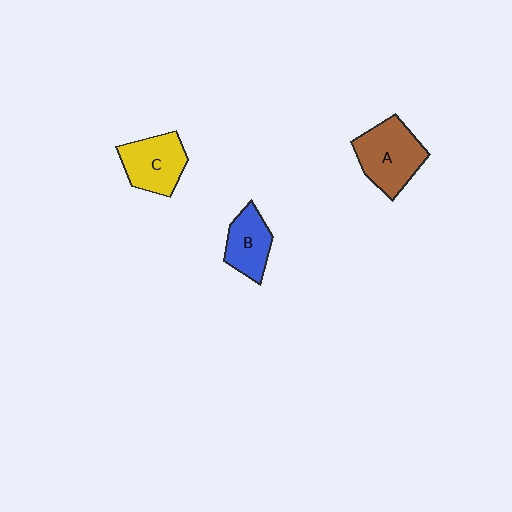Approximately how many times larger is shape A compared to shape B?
Approximately 1.5 times.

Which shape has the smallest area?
Shape B (blue).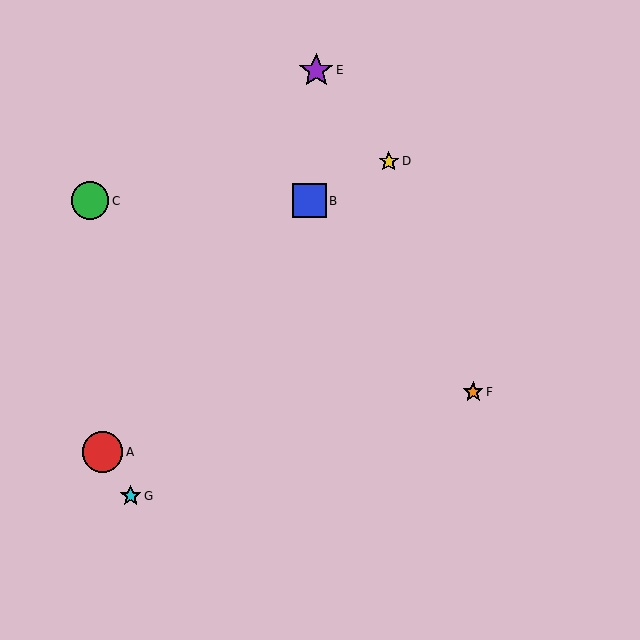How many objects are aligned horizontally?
2 objects (B, C) are aligned horizontally.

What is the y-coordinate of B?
Object B is at y≈201.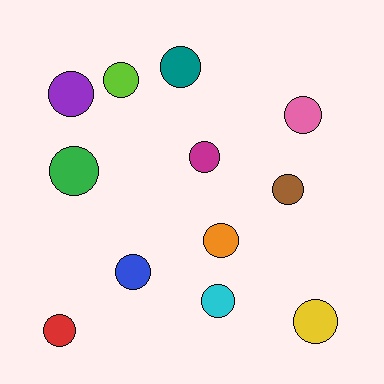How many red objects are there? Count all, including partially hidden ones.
There is 1 red object.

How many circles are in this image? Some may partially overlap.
There are 12 circles.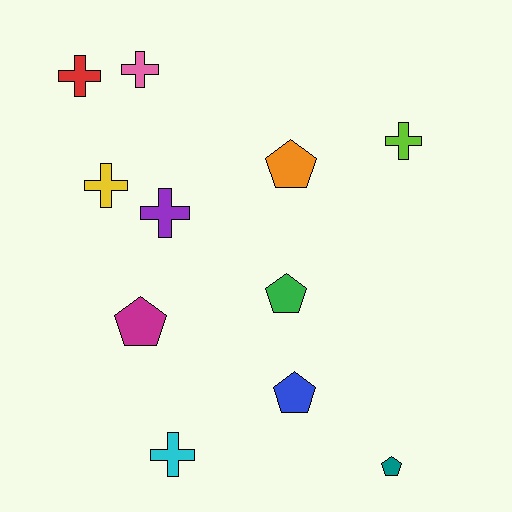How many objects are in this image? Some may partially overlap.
There are 11 objects.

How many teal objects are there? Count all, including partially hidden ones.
There is 1 teal object.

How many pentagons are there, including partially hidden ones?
There are 5 pentagons.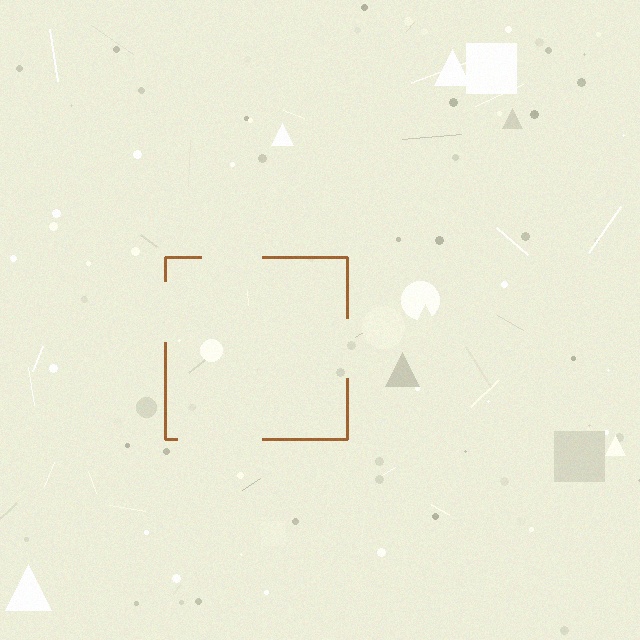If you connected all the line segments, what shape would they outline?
They would outline a square.